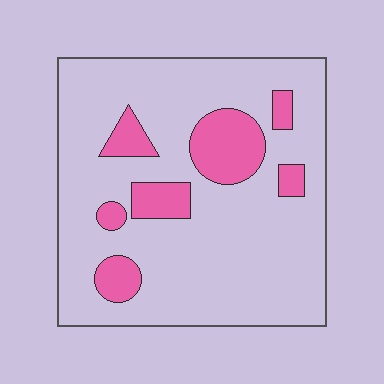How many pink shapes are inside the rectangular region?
7.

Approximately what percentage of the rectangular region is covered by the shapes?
Approximately 20%.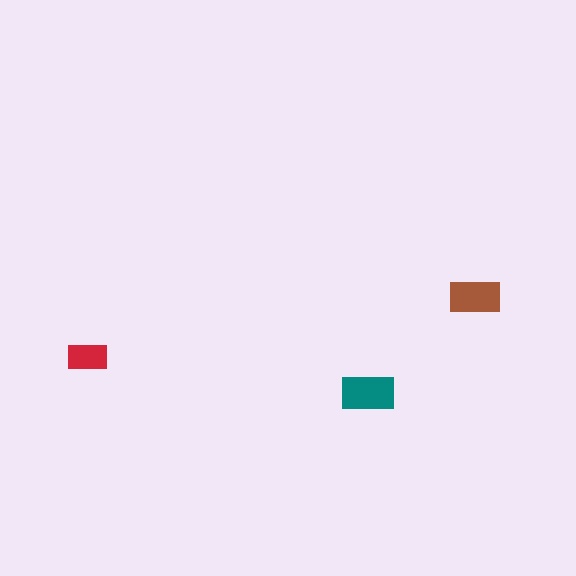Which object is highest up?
The brown rectangle is topmost.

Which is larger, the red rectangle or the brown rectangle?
The brown one.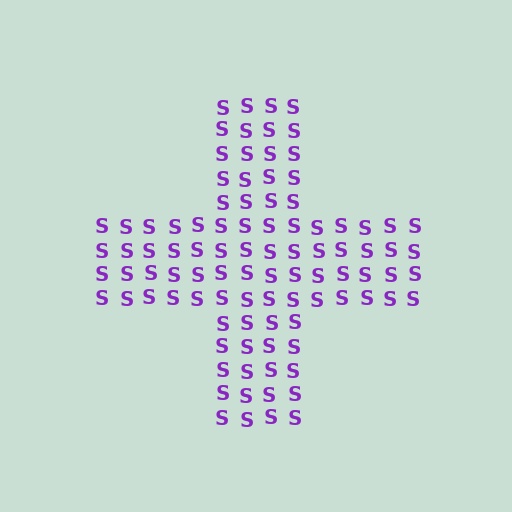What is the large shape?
The large shape is a cross.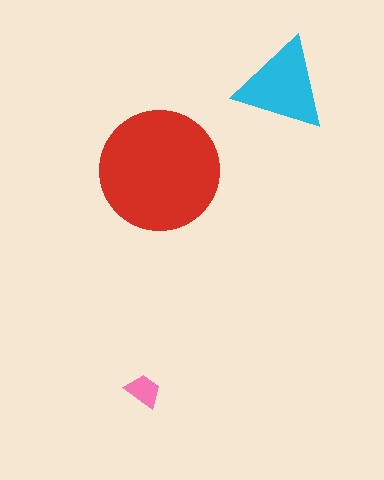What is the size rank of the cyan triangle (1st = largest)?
2nd.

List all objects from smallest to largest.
The pink trapezoid, the cyan triangle, the red circle.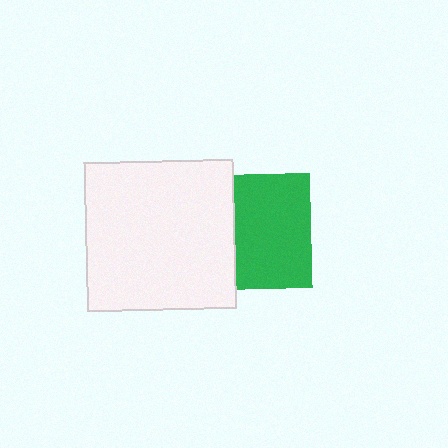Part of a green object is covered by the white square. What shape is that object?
It is a square.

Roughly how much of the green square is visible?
Most of it is visible (roughly 66%).